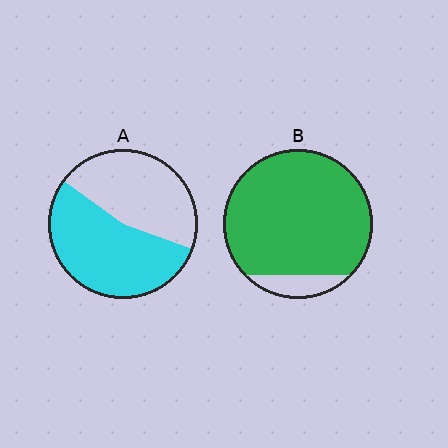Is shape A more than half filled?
Yes.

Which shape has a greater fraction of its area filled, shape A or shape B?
Shape B.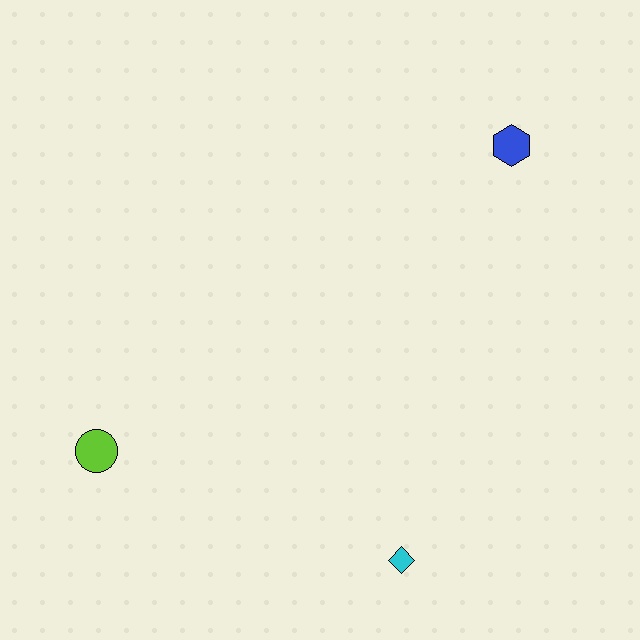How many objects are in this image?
There are 3 objects.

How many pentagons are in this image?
There are no pentagons.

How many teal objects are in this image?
There are no teal objects.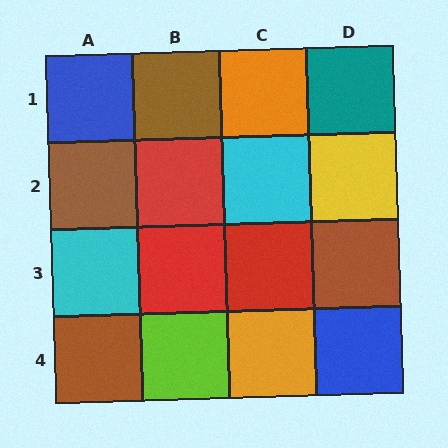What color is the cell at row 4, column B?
Lime.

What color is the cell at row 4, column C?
Orange.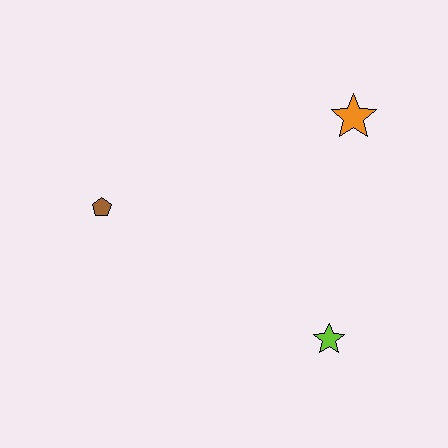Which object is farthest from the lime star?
The brown pentagon is farthest from the lime star.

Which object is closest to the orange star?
The lime star is closest to the orange star.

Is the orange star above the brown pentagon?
Yes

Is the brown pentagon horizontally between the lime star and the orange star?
No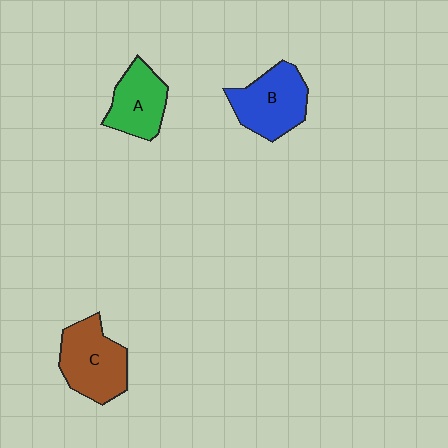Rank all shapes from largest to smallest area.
From largest to smallest: C (brown), B (blue), A (green).